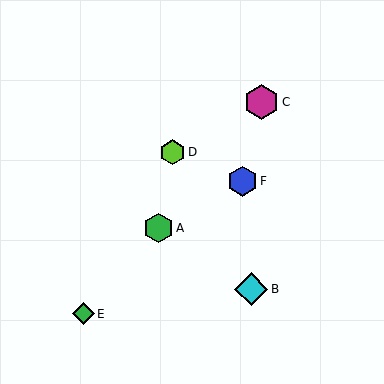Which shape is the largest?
The magenta hexagon (labeled C) is the largest.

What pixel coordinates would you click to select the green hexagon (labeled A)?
Click at (158, 228) to select the green hexagon A.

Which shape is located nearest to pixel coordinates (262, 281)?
The cyan diamond (labeled B) at (251, 289) is nearest to that location.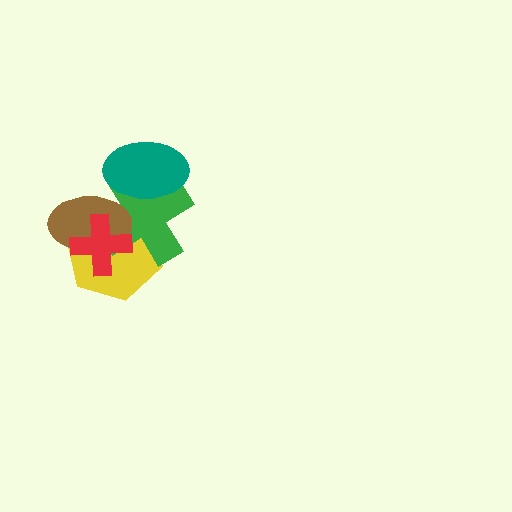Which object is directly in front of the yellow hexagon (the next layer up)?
The green cross is directly in front of the yellow hexagon.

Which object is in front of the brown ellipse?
The red cross is in front of the brown ellipse.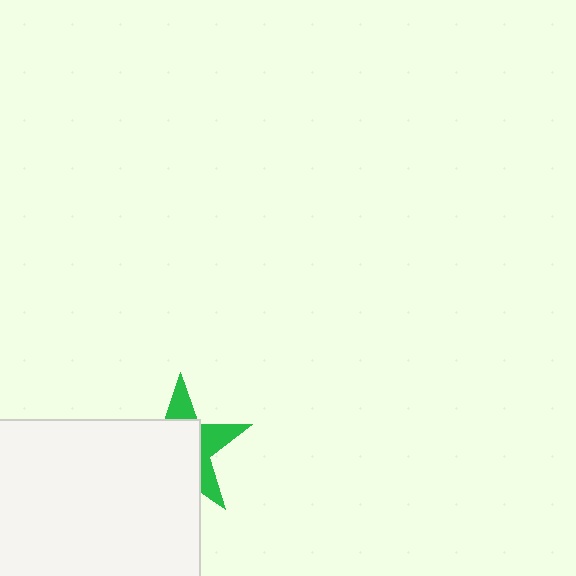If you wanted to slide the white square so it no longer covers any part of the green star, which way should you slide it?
Slide it toward the lower-left — that is the most direct way to separate the two shapes.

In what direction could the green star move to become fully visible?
The green star could move toward the upper-right. That would shift it out from behind the white square entirely.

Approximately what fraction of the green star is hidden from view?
Roughly 64% of the green star is hidden behind the white square.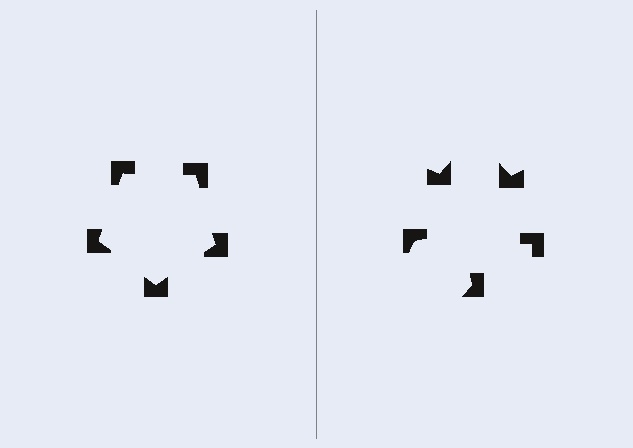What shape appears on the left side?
An illusory pentagon.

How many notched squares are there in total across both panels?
10 — 5 on each side.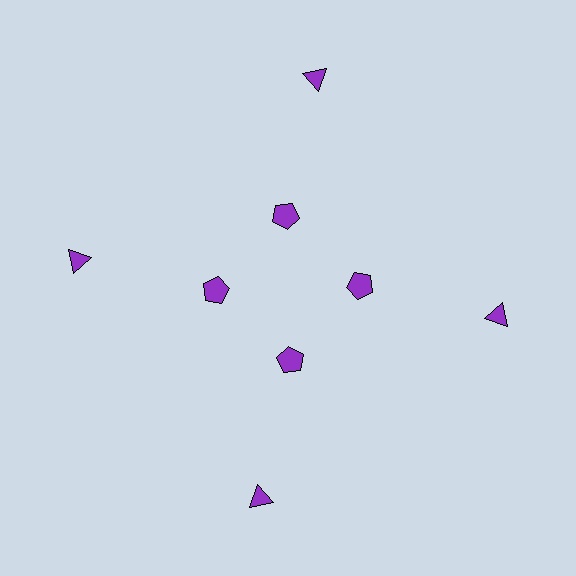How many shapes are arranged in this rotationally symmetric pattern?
There are 8 shapes, arranged in 4 groups of 2.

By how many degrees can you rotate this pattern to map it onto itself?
The pattern maps onto itself every 90 degrees of rotation.